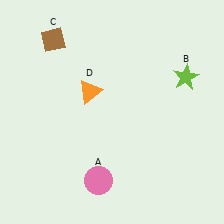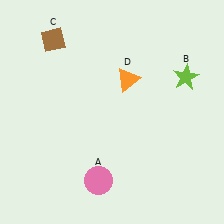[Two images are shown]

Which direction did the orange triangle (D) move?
The orange triangle (D) moved right.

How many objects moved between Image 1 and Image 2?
1 object moved between the two images.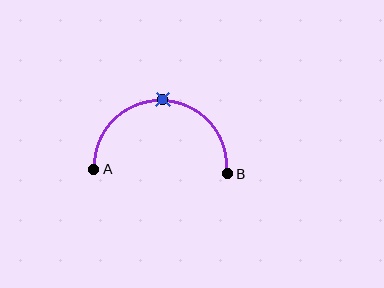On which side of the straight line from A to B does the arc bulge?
The arc bulges above the straight line connecting A and B.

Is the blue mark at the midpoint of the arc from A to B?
Yes. The blue mark lies on the arc at equal arc-length from both A and B — it is the arc midpoint.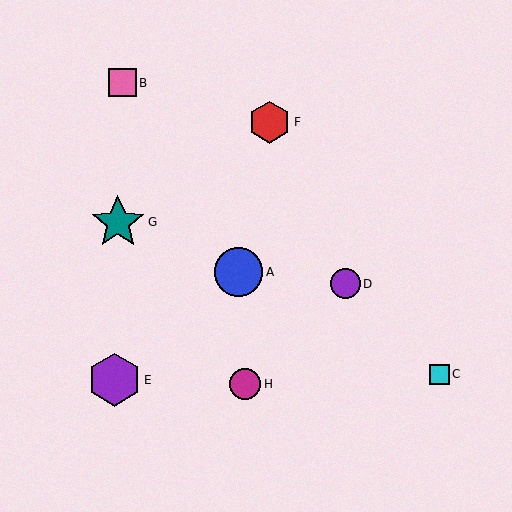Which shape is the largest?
The teal star (labeled G) is the largest.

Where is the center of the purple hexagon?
The center of the purple hexagon is at (115, 380).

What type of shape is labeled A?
Shape A is a blue circle.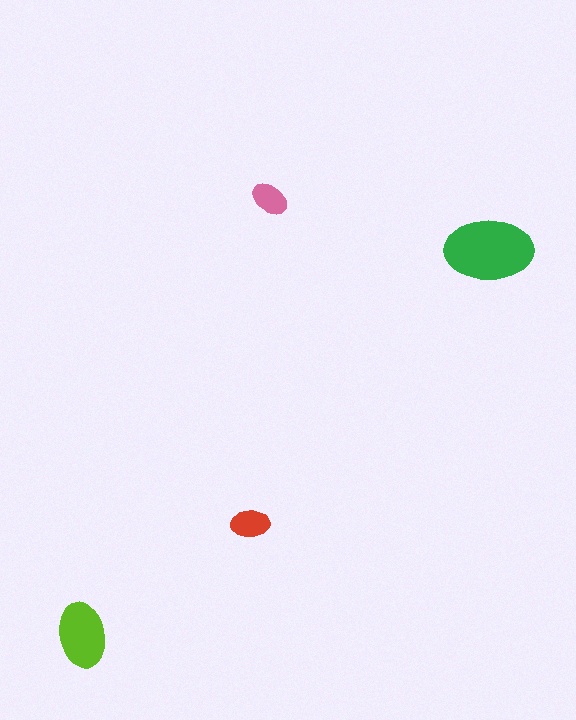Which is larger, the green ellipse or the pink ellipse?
The green one.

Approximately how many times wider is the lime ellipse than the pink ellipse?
About 2 times wider.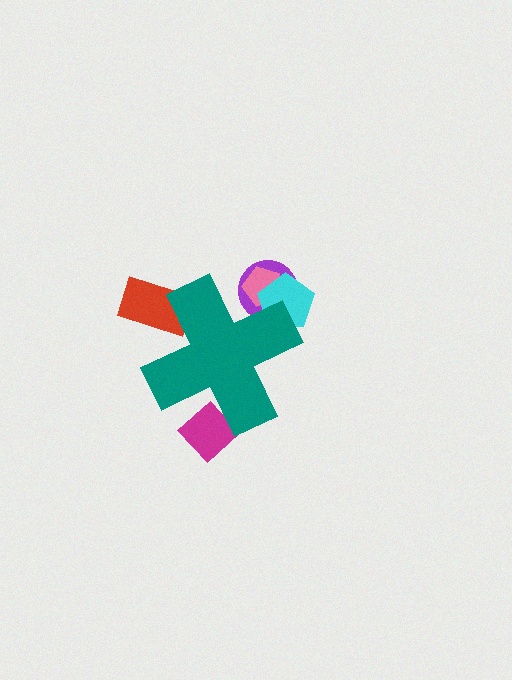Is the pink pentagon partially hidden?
Yes, the pink pentagon is partially hidden behind the teal cross.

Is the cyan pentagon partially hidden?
Yes, the cyan pentagon is partially hidden behind the teal cross.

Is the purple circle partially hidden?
Yes, the purple circle is partially hidden behind the teal cross.